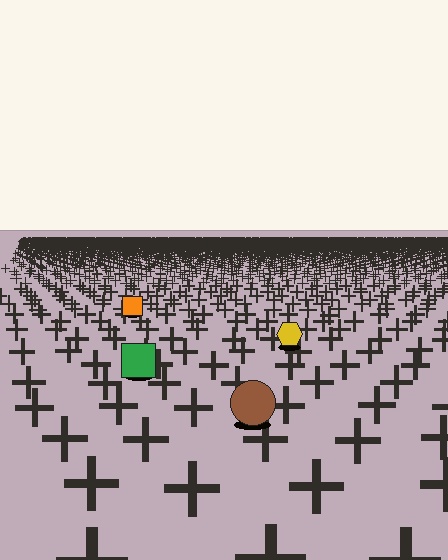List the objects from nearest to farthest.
From nearest to farthest: the brown circle, the green square, the yellow hexagon, the orange square.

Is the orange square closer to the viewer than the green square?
No. The green square is closer — you can tell from the texture gradient: the ground texture is coarser near it.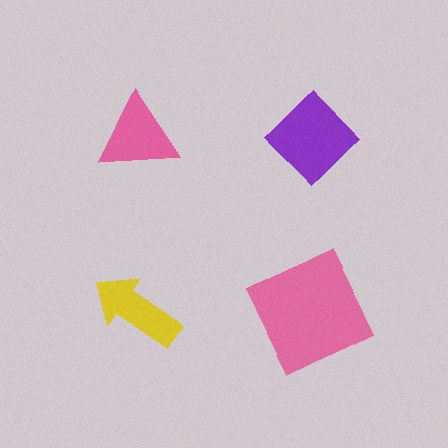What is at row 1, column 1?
A pink triangle.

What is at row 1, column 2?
A purple diamond.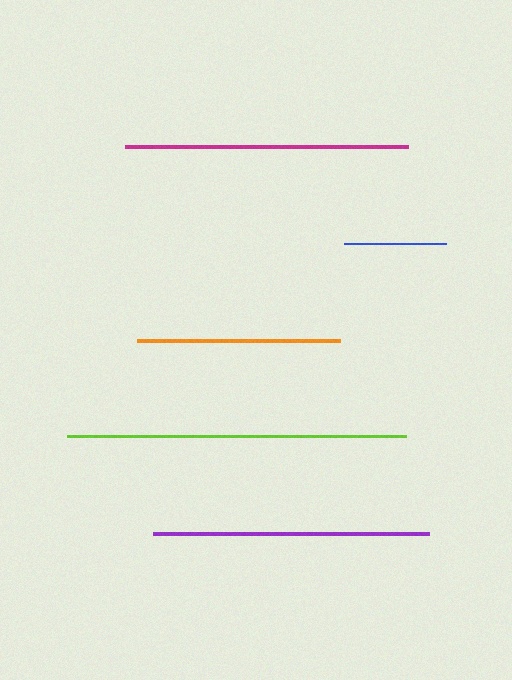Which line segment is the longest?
The lime line is the longest at approximately 339 pixels.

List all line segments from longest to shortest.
From longest to shortest: lime, magenta, purple, orange, blue.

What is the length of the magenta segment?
The magenta segment is approximately 283 pixels long.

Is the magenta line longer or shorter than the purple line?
The magenta line is longer than the purple line.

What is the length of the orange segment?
The orange segment is approximately 203 pixels long.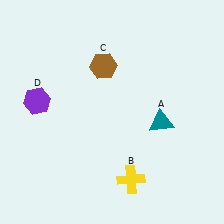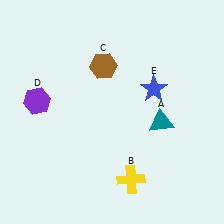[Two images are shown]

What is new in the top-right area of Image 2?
A blue star (E) was added in the top-right area of Image 2.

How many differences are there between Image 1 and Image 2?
There is 1 difference between the two images.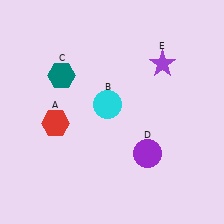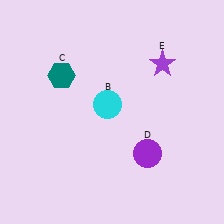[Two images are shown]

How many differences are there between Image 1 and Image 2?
There is 1 difference between the two images.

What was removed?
The red hexagon (A) was removed in Image 2.